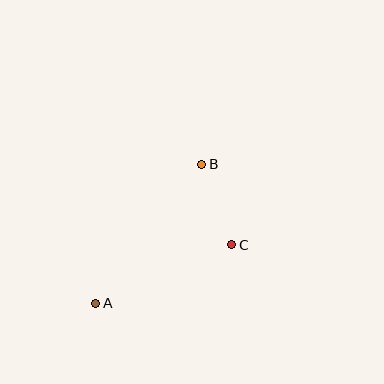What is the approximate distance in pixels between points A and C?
The distance between A and C is approximately 148 pixels.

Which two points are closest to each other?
Points B and C are closest to each other.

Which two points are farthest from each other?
Points A and B are farthest from each other.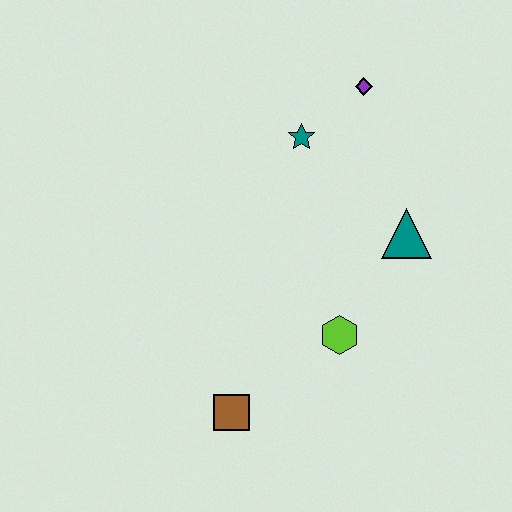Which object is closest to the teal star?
The purple diamond is closest to the teal star.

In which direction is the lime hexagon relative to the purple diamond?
The lime hexagon is below the purple diamond.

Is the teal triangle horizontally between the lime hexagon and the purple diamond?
No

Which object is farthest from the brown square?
The purple diamond is farthest from the brown square.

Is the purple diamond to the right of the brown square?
Yes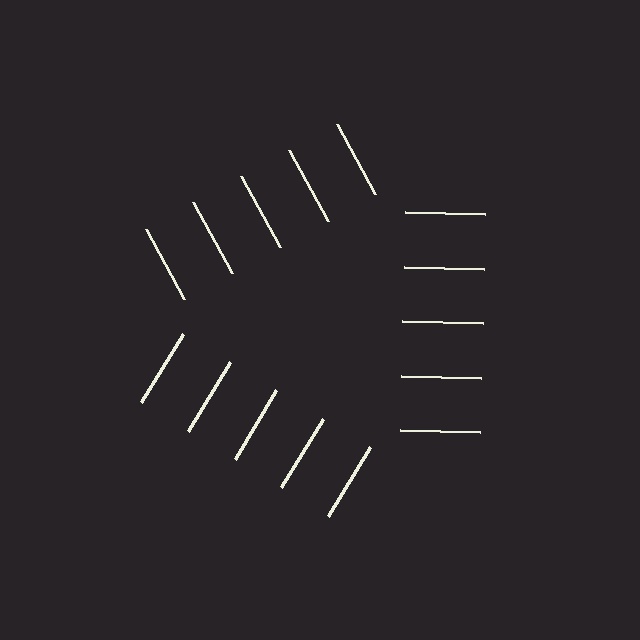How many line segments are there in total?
15 — 5 along each of the 3 edges.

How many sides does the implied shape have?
3 sides — the line-ends trace a triangle.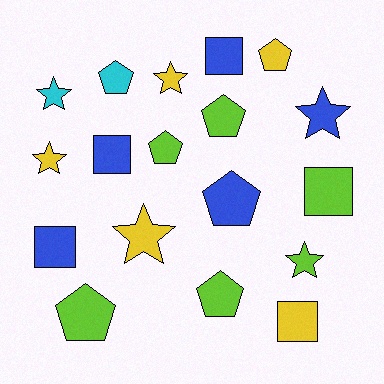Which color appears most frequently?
Lime, with 6 objects.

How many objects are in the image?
There are 18 objects.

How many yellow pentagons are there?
There is 1 yellow pentagon.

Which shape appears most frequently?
Pentagon, with 7 objects.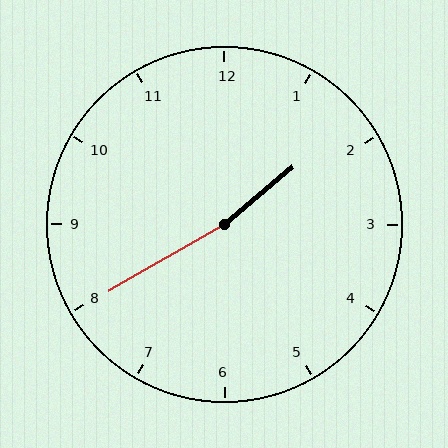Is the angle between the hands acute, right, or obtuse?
It is obtuse.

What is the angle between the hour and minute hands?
Approximately 170 degrees.